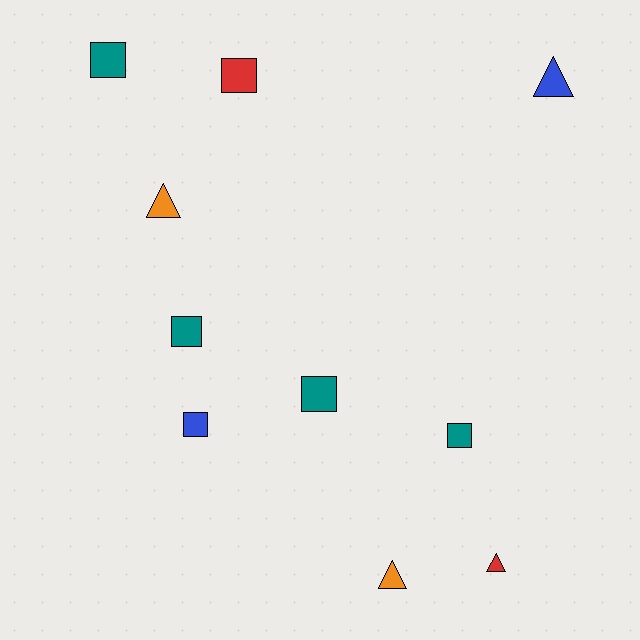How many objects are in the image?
There are 10 objects.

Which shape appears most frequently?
Square, with 6 objects.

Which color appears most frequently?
Teal, with 4 objects.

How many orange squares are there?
There are no orange squares.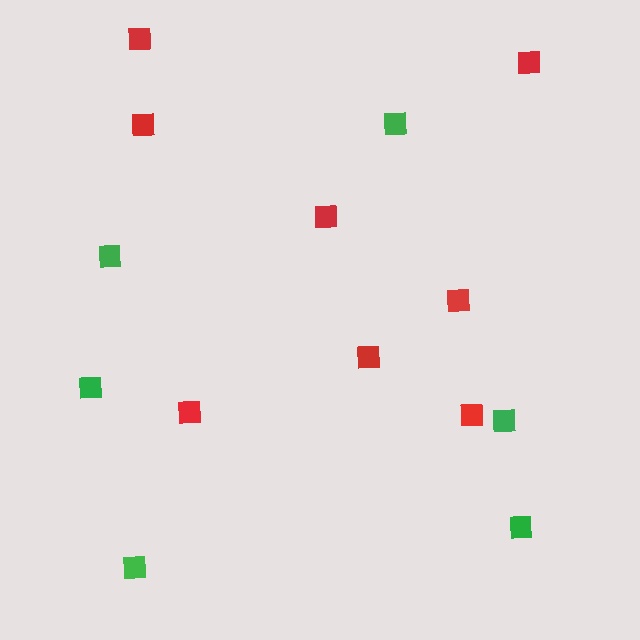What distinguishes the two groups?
There are 2 groups: one group of green squares (6) and one group of red squares (8).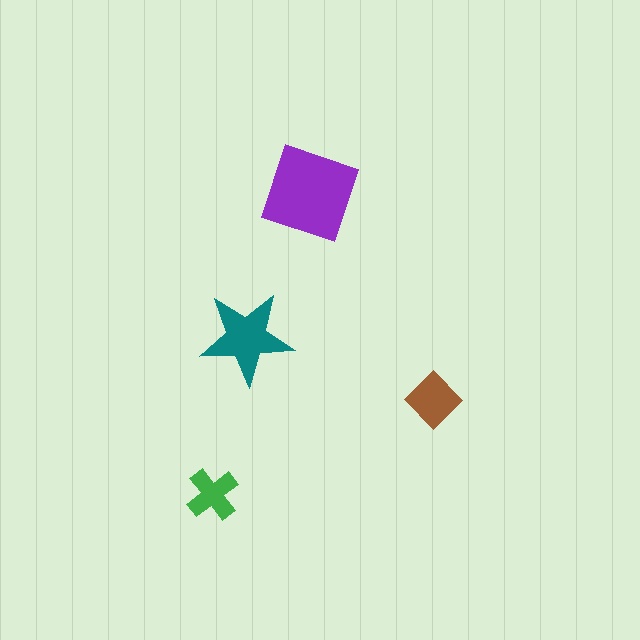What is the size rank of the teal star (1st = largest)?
2nd.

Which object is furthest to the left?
The green cross is leftmost.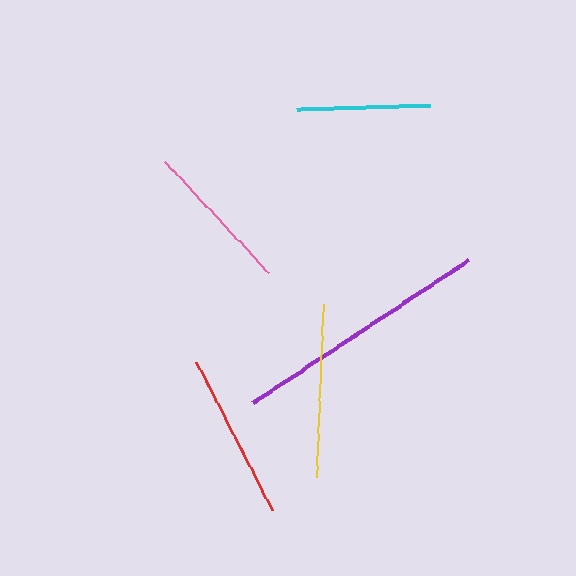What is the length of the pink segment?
The pink segment is approximately 152 pixels long.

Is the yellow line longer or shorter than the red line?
The yellow line is longer than the red line.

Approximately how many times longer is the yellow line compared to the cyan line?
The yellow line is approximately 1.3 times the length of the cyan line.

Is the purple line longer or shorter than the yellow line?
The purple line is longer than the yellow line.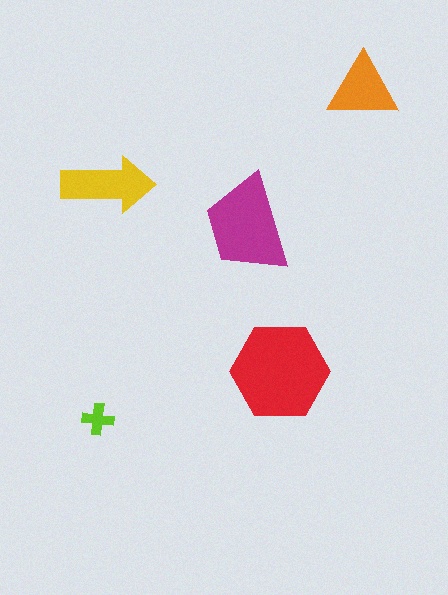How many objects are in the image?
There are 5 objects in the image.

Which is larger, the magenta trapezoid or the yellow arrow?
The magenta trapezoid.